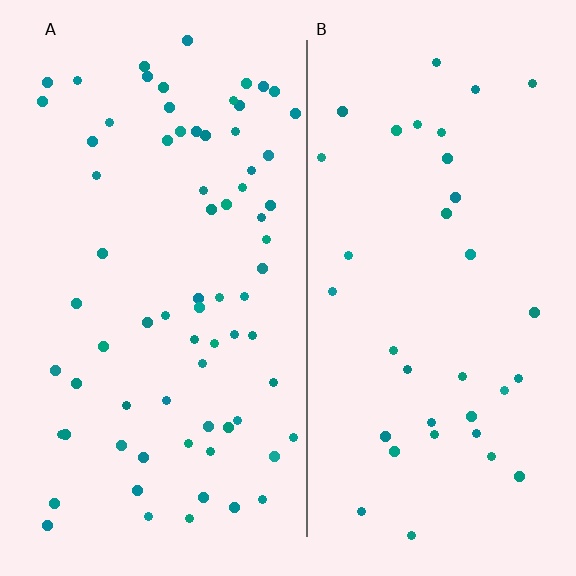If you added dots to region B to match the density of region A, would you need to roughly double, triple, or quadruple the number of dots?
Approximately double.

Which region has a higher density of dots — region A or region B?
A (the left).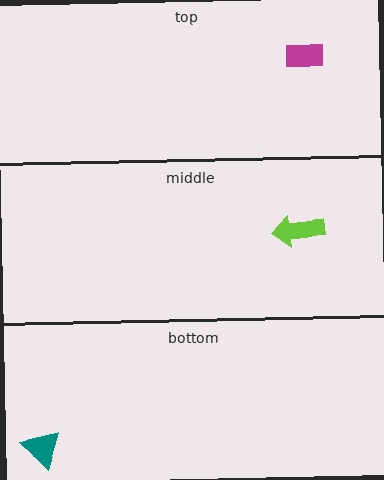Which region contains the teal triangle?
The bottom region.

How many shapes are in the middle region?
1.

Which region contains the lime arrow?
The middle region.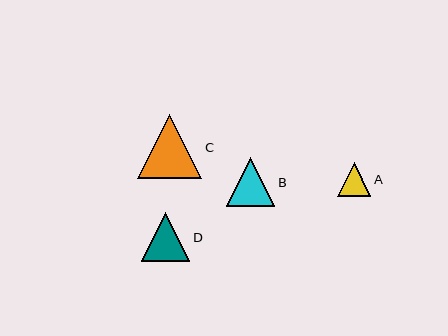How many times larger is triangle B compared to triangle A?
Triangle B is approximately 1.4 times the size of triangle A.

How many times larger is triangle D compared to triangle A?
Triangle D is approximately 1.5 times the size of triangle A.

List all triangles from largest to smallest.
From largest to smallest: C, D, B, A.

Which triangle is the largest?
Triangle C is the largest with a size of approximately 64 pixels.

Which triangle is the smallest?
Triangle A is the smallest with a size of approximately 34 pixels.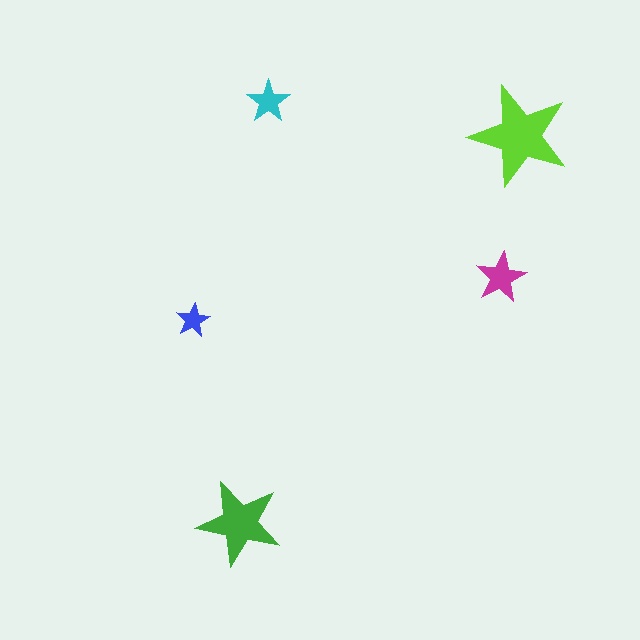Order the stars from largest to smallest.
the lime one, the green one, the magenta one, the cyan one, the blue one.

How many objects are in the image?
There are 5 objects in the image.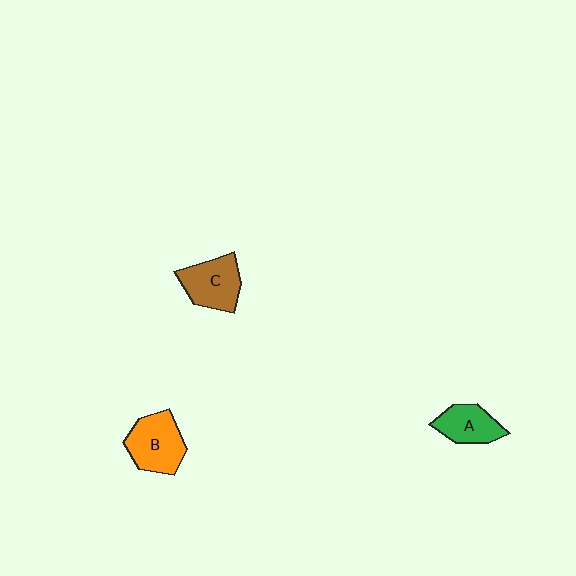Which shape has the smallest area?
Shape A (green).